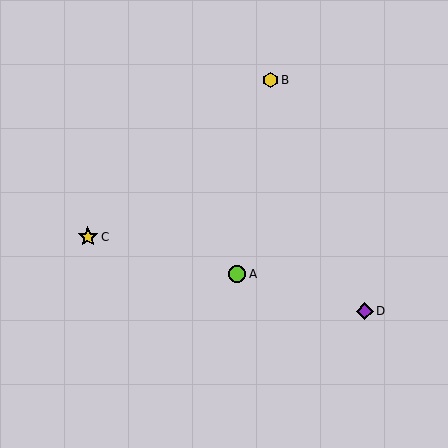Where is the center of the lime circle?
The center of the lime circle is at (237, 274).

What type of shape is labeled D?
Shape D is a purple diamond.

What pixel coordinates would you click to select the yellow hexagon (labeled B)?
Click at (271, 80) to select the yellow hexagon B.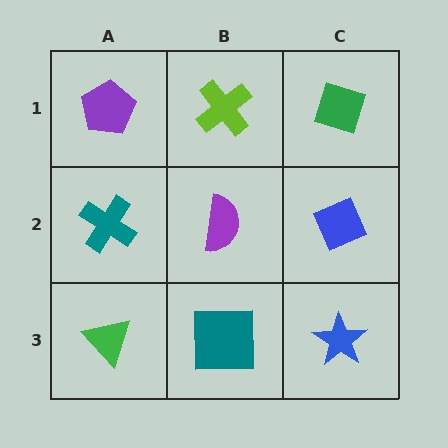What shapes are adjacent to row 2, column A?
A purple pentagon (row 1, column A), a green triangle (row 3, column A), a purple semicircle (row 2, column B).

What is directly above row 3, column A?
A teal cross.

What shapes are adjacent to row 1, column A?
A teal cross (row 2, column A), a lime cross (row 1, column B).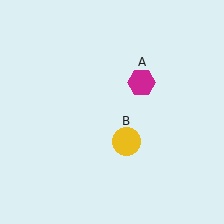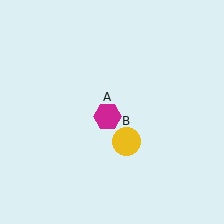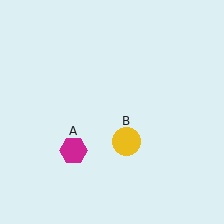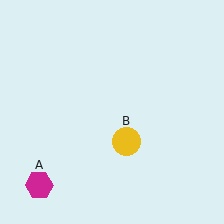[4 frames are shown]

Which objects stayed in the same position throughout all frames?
Yellow circle (object B) remained stationary.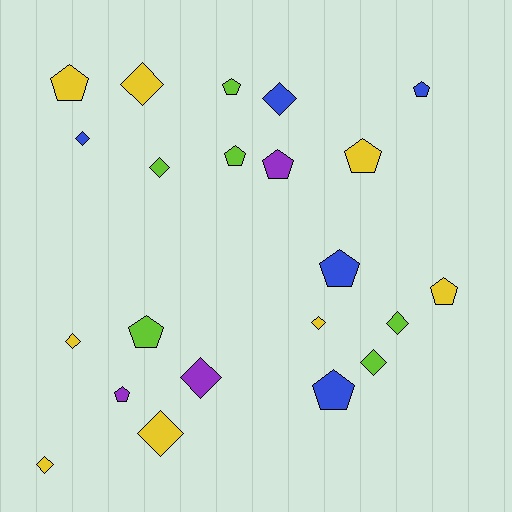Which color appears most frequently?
Yellow, with 8 objects.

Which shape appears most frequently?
Diamond, with 11 objects.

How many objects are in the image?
There are 22 objects.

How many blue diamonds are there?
There are 2 blue diamonds.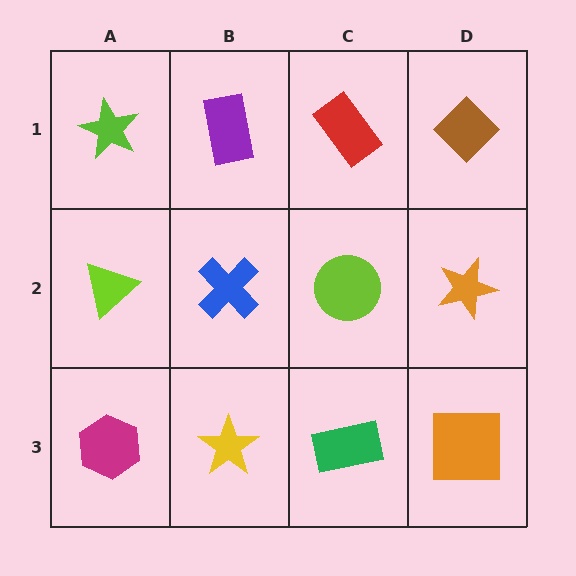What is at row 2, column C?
A lime circle.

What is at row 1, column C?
A red rectangle.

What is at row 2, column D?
An orange star.